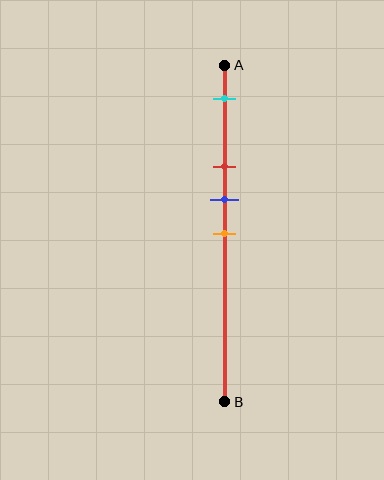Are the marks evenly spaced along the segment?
No, the marks are not evenly spaced.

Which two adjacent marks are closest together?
The blue and orange marks are the closest adjacent pair.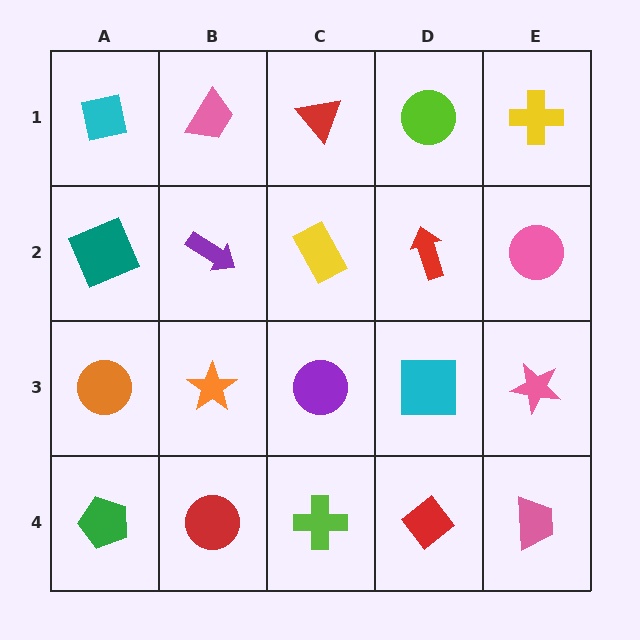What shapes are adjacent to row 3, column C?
A yellow rectangle (row 2, column C), a lime cross (row 4, column C), an orange star (row 3, column B), a cyan square (row 3, column D).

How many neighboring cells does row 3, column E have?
3.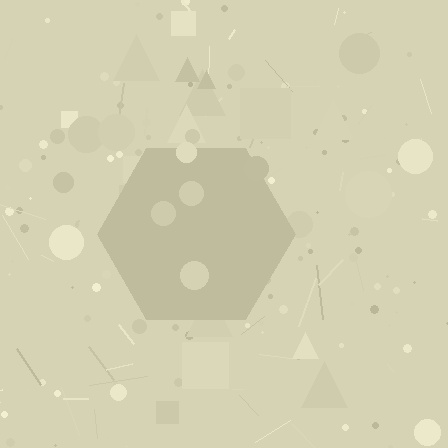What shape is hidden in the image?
A hexagon is hidden in the image.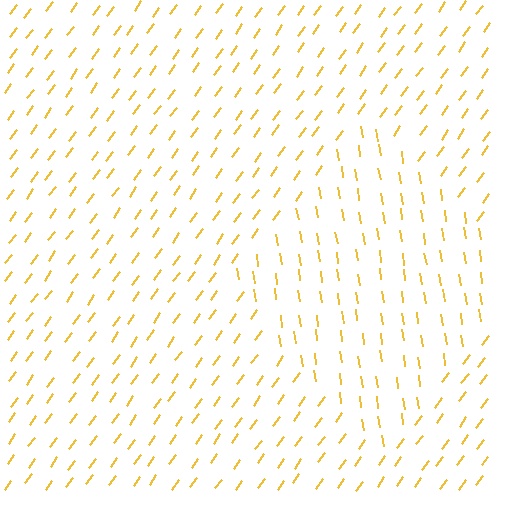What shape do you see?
I see a diamond.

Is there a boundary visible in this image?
Yes, there is a texture boundary formed by a change in line orientation.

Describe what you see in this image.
The image is filled with small yellow line segments. A diamond region in the image has lines oriented differently from the surrounding lines, creating a visible texture boundary.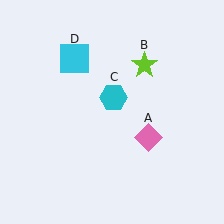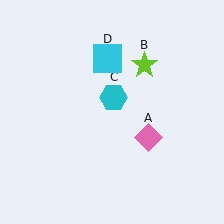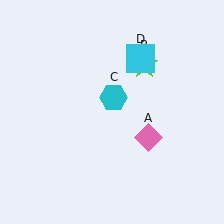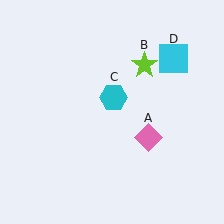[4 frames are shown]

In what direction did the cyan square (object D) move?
The cyan square (object D) moved right.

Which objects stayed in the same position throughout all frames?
Pink diamond (object A) and lime star (object B) and cyan hexagon (object C) remained stationary.